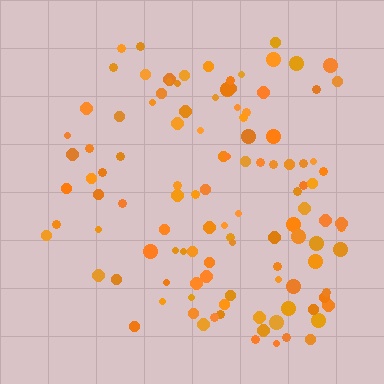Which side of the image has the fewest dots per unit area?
The left.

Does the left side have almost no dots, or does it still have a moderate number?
Still a moderate number, just noticeably fewer than the right.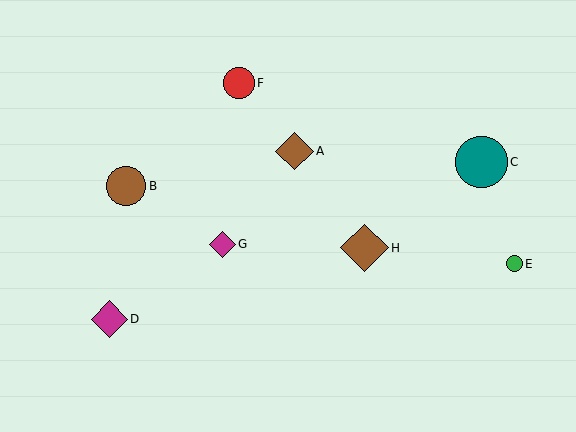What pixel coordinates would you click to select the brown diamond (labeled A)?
Click at (295, 151) to select the brown diamond A.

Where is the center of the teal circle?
The center of the teal circle is at (481, 162).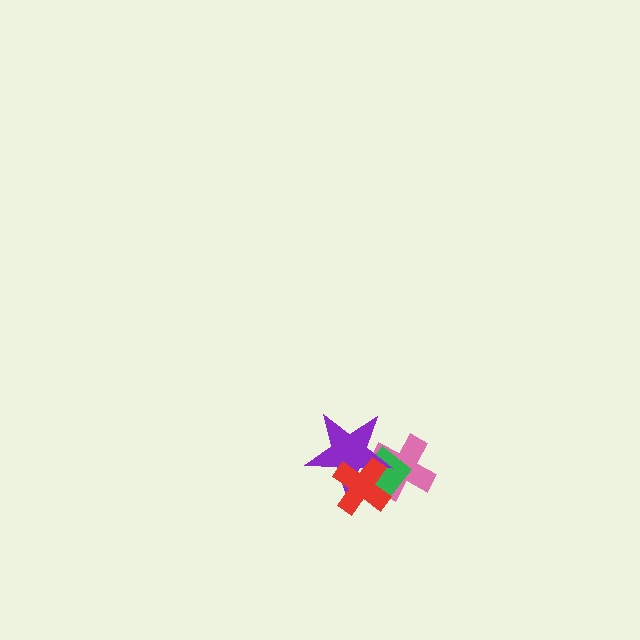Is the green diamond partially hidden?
Yes, it is partially covered by another shape.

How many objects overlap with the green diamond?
3 objects overlap with the green diamond.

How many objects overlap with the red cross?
3 objects overlap with the red cross.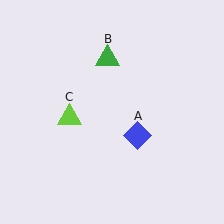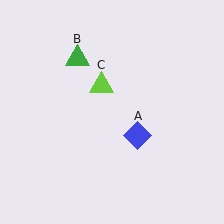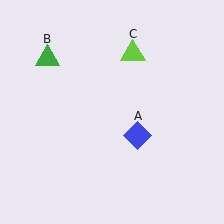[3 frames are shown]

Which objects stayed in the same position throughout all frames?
Blue diamond (object A) remained stationary.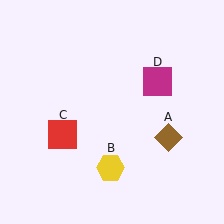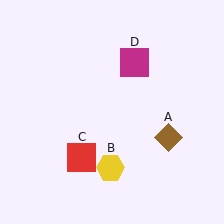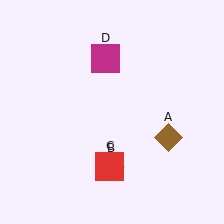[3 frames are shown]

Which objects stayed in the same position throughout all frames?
Brown diamond (object A) and yellow hexagon (object B) remained stationary.